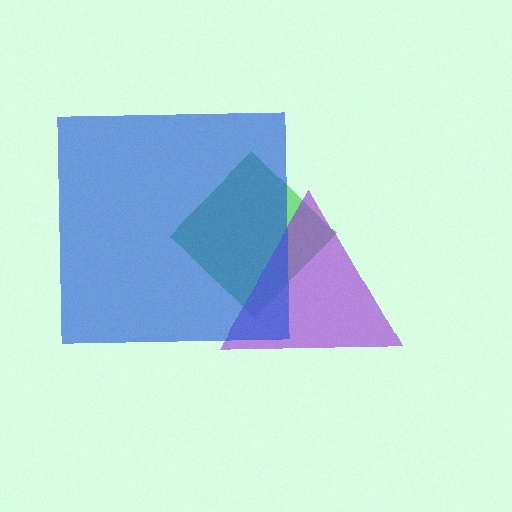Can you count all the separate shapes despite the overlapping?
Yes, there are 3 separate shapes.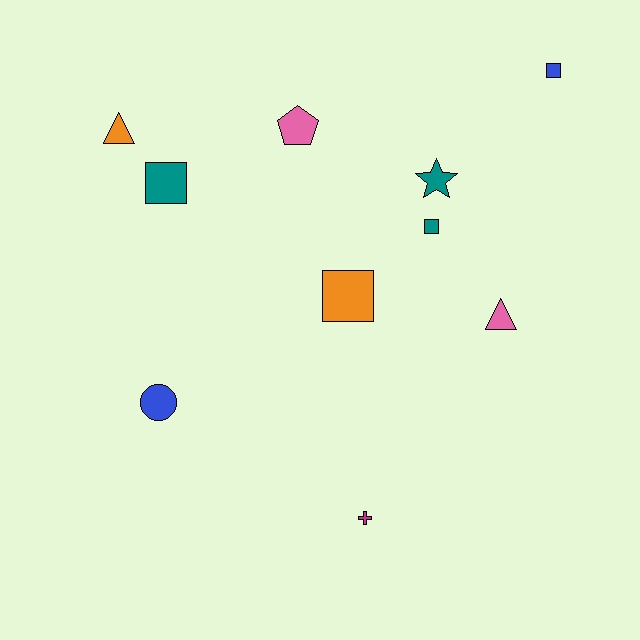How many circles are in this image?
There is 1 circle.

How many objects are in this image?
There are 10 objects.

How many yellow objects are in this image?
There are no yellow objects.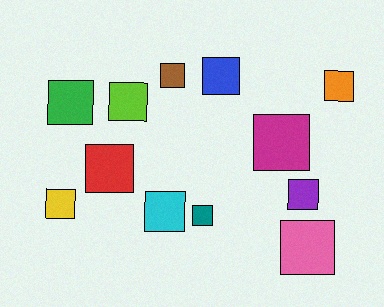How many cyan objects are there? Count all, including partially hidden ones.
There is 1 cyan object.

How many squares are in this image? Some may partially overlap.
There are 12 squares.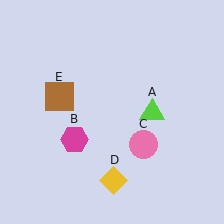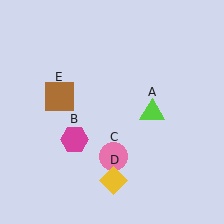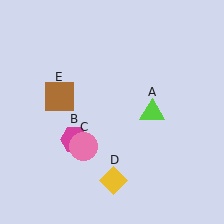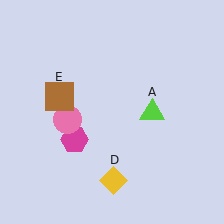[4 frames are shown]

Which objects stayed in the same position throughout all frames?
Lime triangle (object A) and magenta hexagon (object B) and yellow diamond (object D) and brown square (object E) remained stationary.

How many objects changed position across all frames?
1 object changed position: pink circle (object C).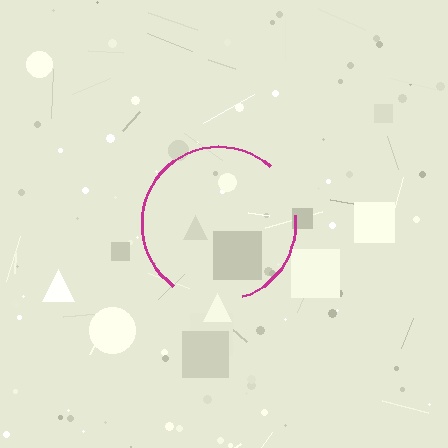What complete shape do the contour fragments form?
The contour fragments form a circle.